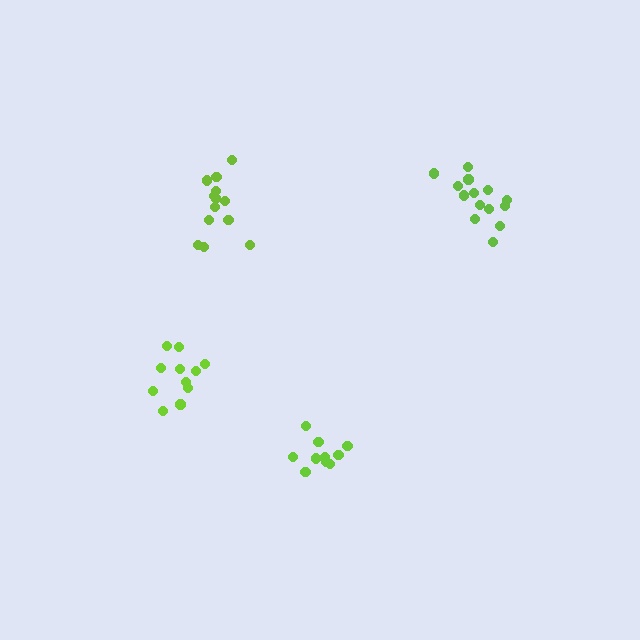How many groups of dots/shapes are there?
There are 4 groups.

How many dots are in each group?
Group 1: 13 dots, Group 2: 14 dots, Group 3: 10 dots, Group 4: 11 dots (48 total).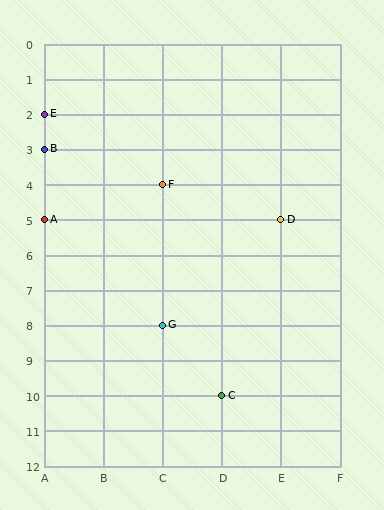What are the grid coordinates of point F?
Point F is at grid coordinates (C, 4).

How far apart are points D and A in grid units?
Points D and A are 4 columns apart.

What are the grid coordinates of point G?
Point G is at grid coordinates (C, 8).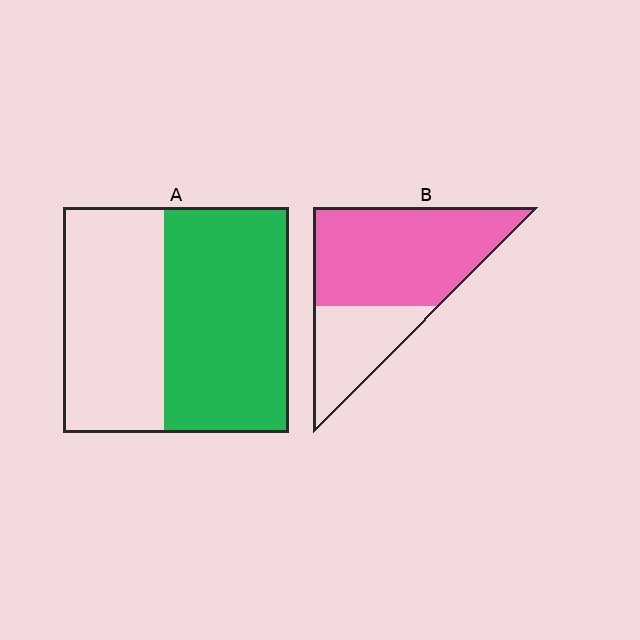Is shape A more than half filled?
Yes.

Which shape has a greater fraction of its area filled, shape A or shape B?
Shape B.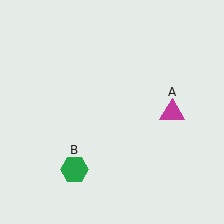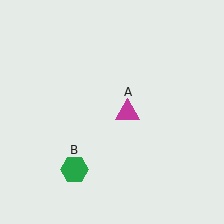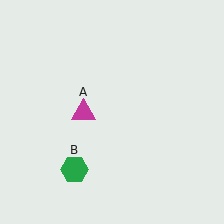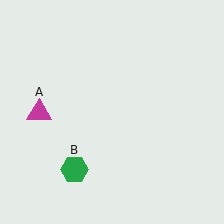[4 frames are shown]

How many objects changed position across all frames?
1 object changed position: magenta triangle (object A).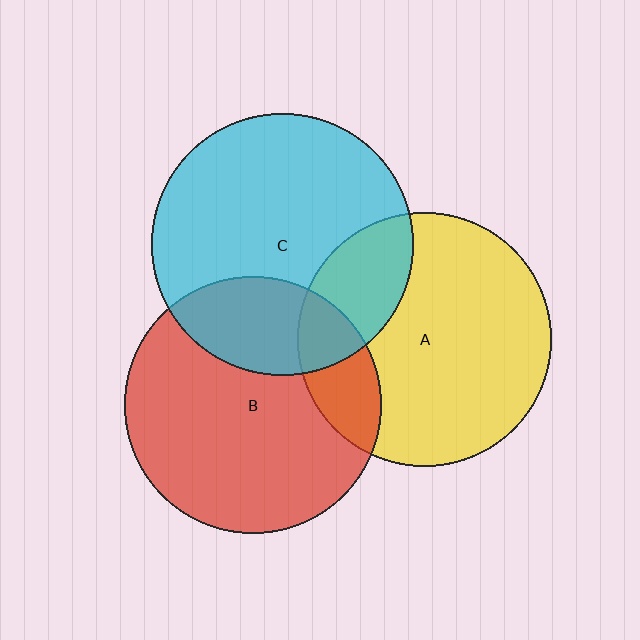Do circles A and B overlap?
Yes.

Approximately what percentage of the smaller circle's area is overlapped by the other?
Approximately 15%.